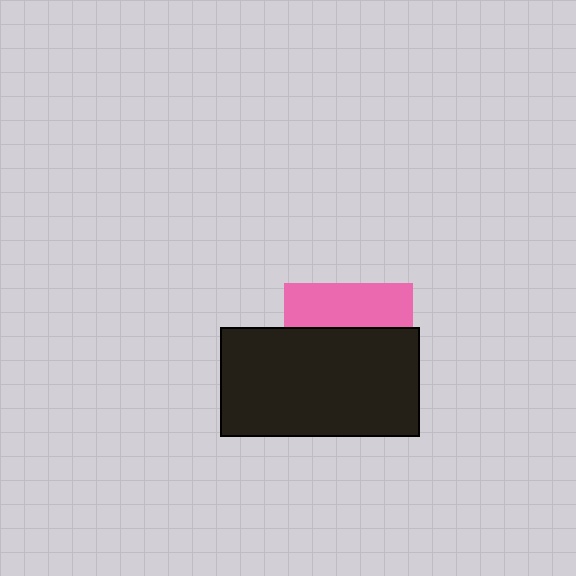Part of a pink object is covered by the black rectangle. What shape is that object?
It is a square.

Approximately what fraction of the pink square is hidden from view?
Roughly 66% of the pink square is hidden behind the black rectangle.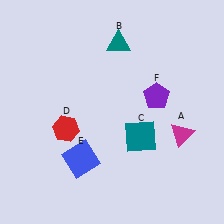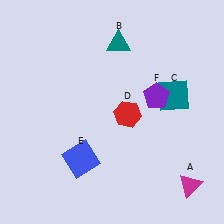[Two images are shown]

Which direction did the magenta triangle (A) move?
The magenta triangle (A) moved down.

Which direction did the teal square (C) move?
The teal square (C) moved up.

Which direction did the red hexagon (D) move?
The red hexagon (D) moved right.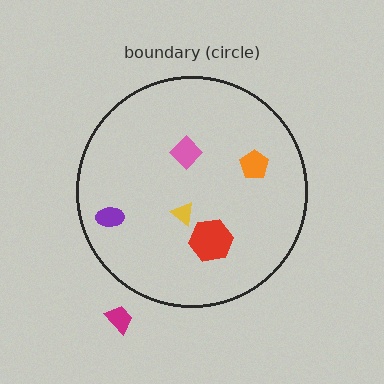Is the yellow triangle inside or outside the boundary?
Inside.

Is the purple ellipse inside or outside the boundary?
Inside.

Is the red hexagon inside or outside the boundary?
Inside.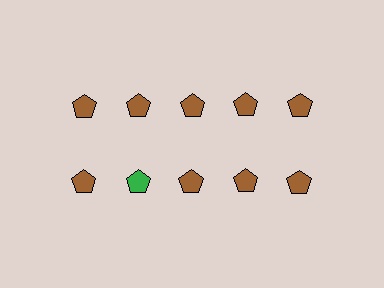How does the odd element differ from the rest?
It has a different color: green instead of brown.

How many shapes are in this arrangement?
There are 10 shapes arranged in a grid pattern.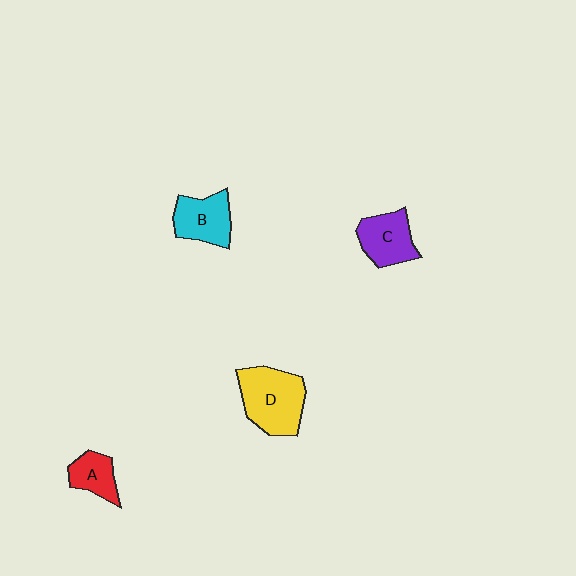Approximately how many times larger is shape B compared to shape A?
Approximately 1.4 times.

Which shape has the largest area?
Shape D (yellow).